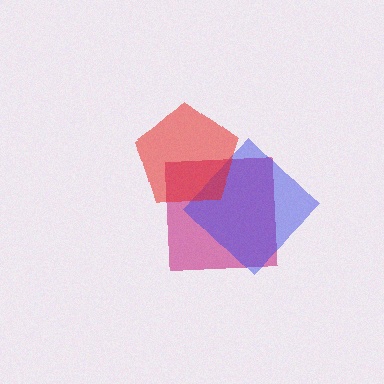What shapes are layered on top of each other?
The layered shapes are: a magenta square, a blue diamond, a red pentagon.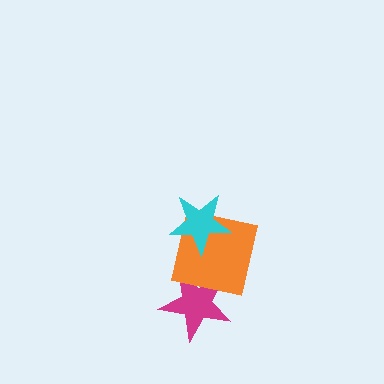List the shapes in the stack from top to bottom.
From top to bottom: the cyan star, the orange square, the magenta star.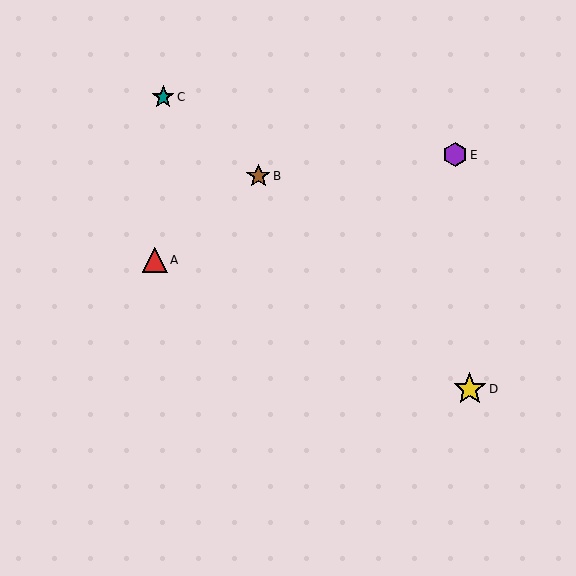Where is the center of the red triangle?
The center of the red triangle is at (155, 260).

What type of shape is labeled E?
Shape E is a purple hexagon.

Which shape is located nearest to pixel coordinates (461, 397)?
The yellow star (labeled D) at (470, 389) is nearest to that location.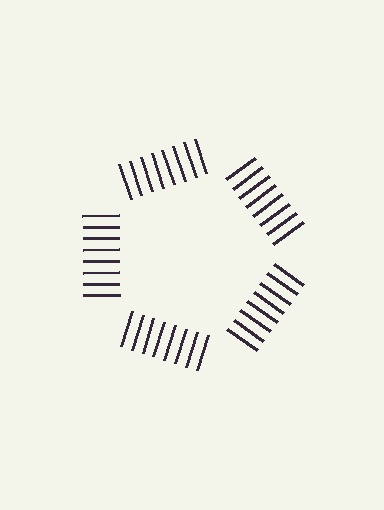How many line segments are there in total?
40 — 8 along each of the 5 edges.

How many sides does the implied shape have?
5 sides — the line-ends trace a pentagon.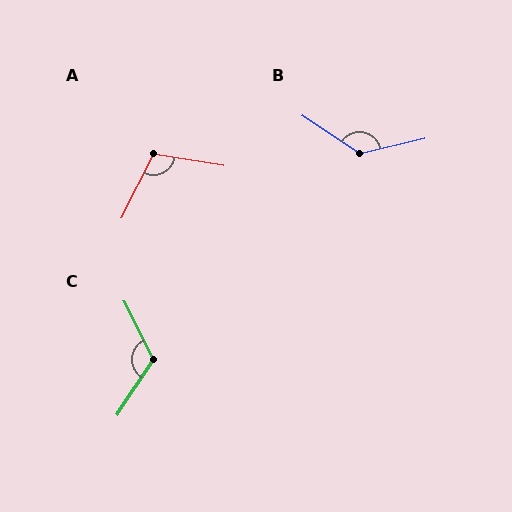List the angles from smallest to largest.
A (107°), C (120°), B (133°).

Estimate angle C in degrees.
Approximately 120 degrees.